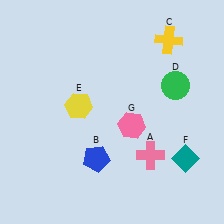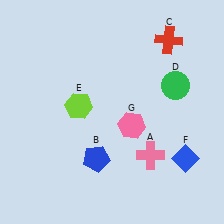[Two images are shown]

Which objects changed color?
C changed from yellow to red. E changed from yellow to lime. F changed from teal to blue.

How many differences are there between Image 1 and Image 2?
There are 3 differences between the two images.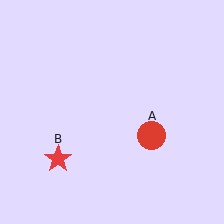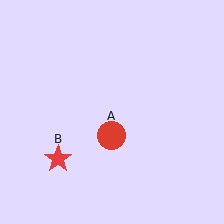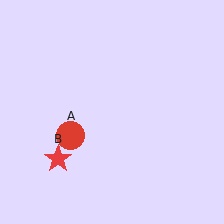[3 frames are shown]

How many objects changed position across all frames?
1 object changed position: red circle (object A).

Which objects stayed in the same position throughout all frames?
Red star (object B) remained stationary.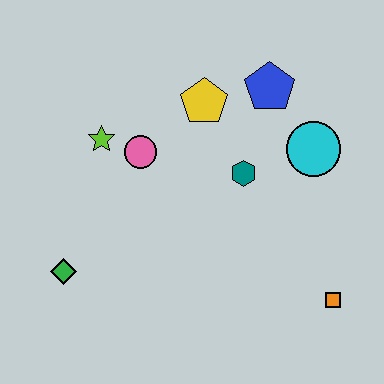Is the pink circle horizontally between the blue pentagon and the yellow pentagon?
No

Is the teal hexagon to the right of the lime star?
Yes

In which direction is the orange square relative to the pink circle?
The orange square is to the right of the pink circle.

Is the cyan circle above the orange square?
Yes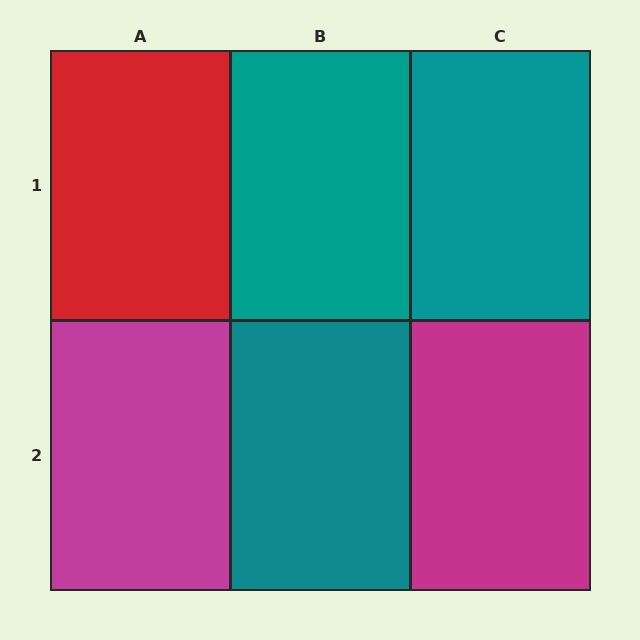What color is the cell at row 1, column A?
Red.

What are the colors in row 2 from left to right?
Magenta, teal, magenta.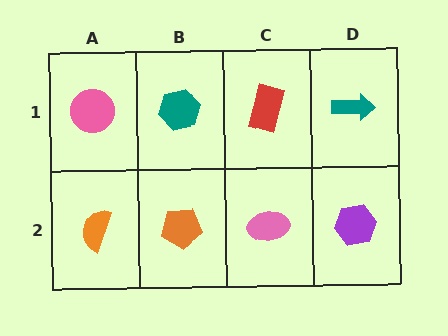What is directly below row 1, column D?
A purple hexagon.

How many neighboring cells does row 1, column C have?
3.